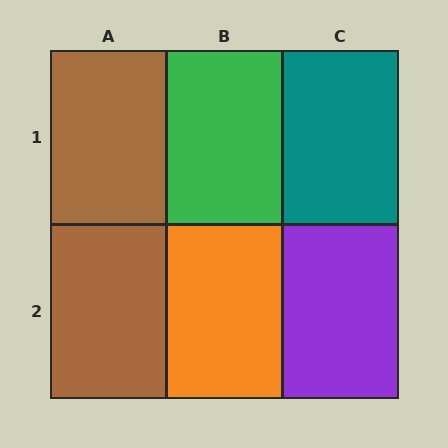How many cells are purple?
1 cell is purple.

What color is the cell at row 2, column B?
Orange.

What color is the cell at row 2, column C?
Purple.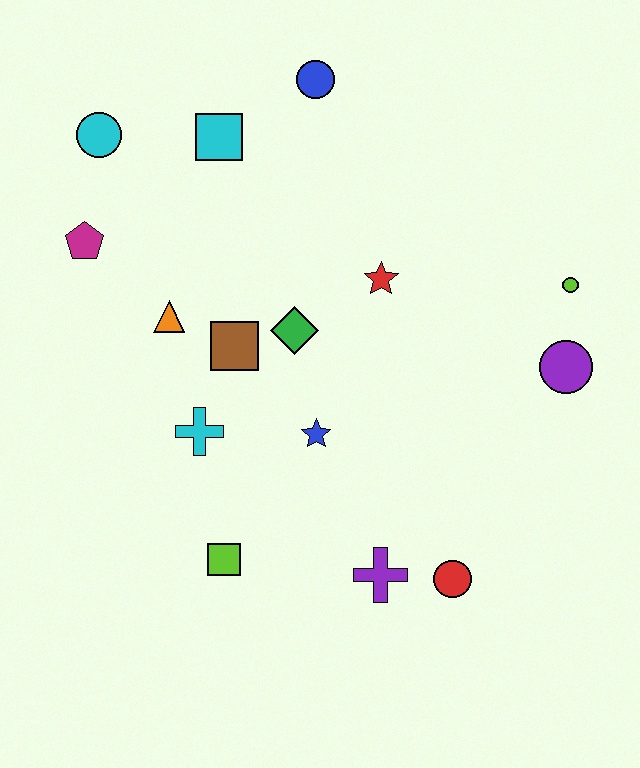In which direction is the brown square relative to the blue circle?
The brown square is below the blue circle.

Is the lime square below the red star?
Yes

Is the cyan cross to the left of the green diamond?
Yes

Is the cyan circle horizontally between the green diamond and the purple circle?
No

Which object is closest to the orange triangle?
The brown square is closest to the orange triangle.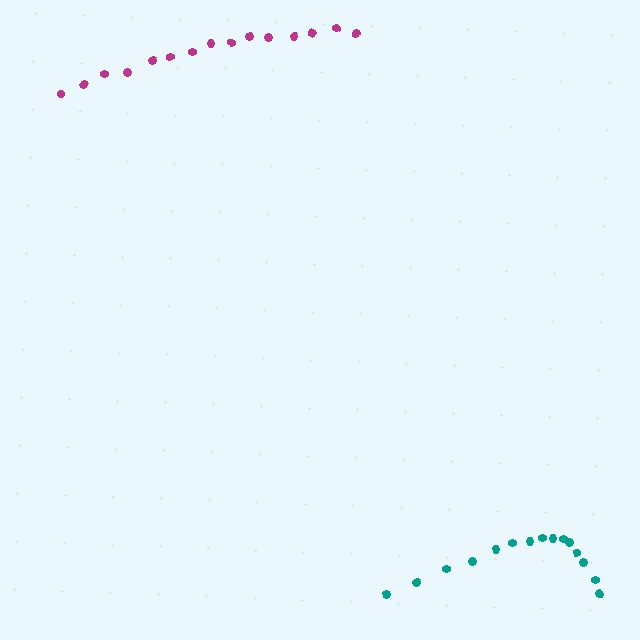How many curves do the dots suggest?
There are 2 distinct paths.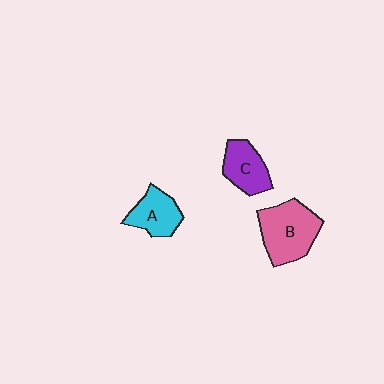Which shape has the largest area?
Shape B (pink).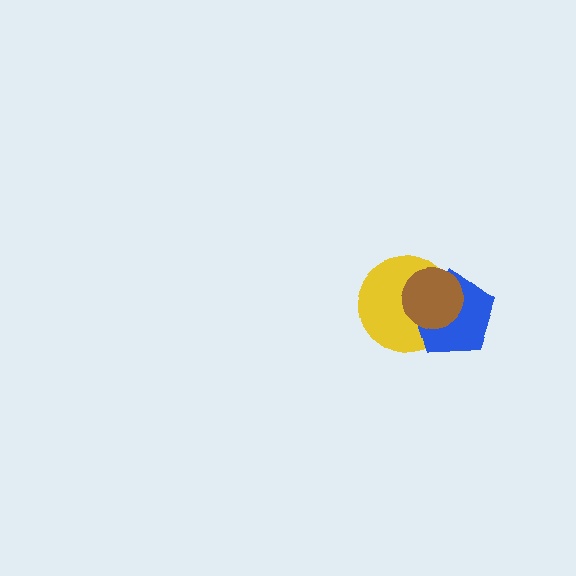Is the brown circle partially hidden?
No, no other shape covers it.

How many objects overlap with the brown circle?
2 objects overlap with the brown circle.